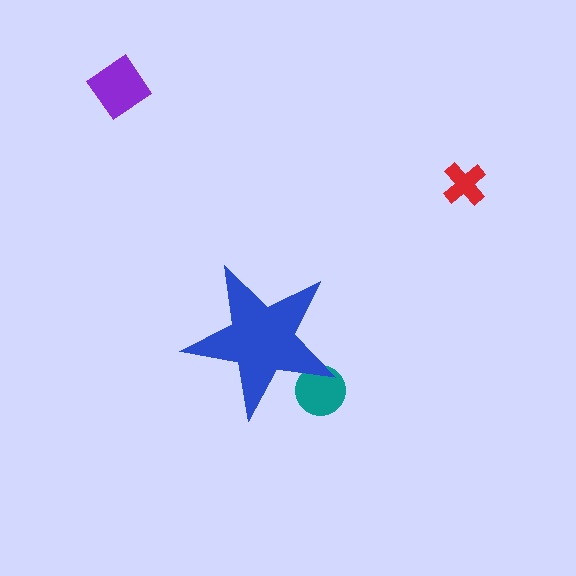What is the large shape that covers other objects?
A blue star.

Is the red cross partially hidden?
No, the red cross is fully visible.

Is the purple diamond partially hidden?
No, the purple diamond is fully visible.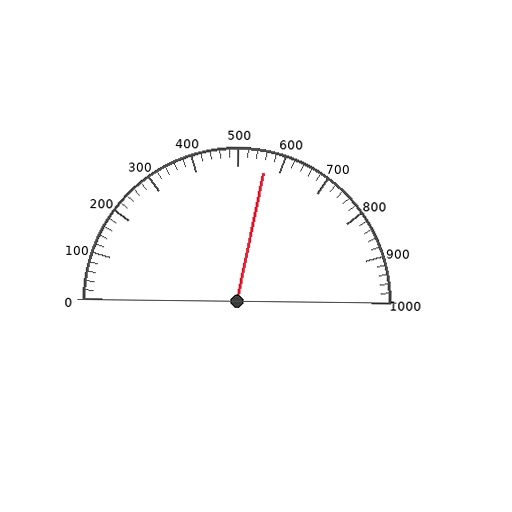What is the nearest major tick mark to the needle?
The nearest major tick mark is 600.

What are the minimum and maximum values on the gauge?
The gauge ranges from 0 to 1000.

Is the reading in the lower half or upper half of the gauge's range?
The reading is in the upper half of the range (0 to 1000).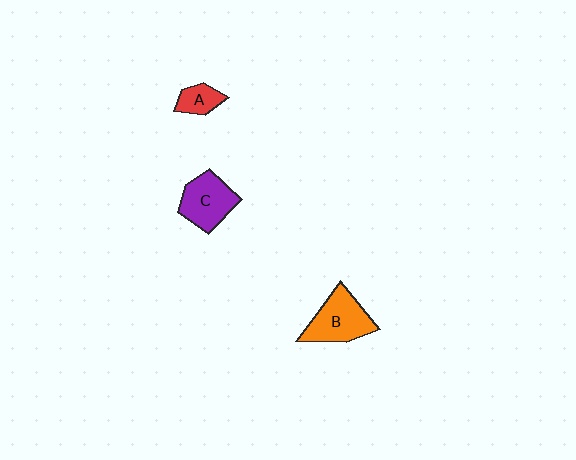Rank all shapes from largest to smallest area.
From largest to smallest: B (orange), C (purple), A (red).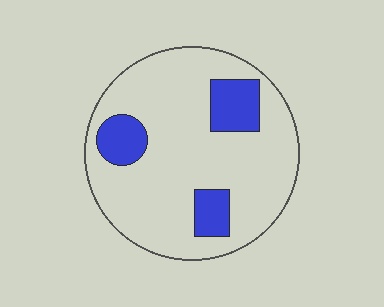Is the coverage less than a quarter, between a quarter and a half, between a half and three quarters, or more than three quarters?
Less than a quarter.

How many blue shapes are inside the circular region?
3.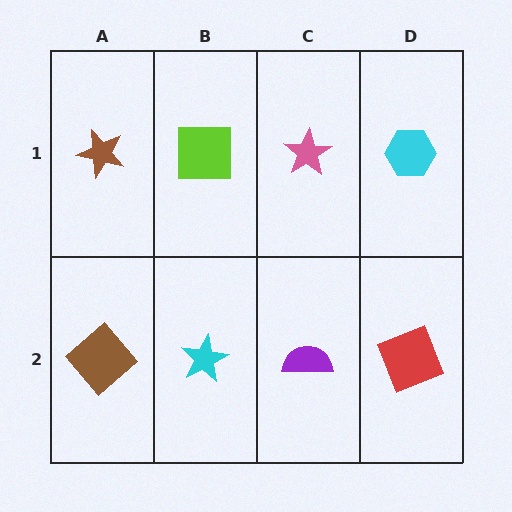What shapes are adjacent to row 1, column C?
A purple semicircle (row 2, column C), a lime square (row 1, column B), a cyan hexagon (row 1, column D).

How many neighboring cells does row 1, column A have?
2.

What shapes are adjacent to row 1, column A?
A brown diamond (row 2, column A), a lime square (row 1, column B).